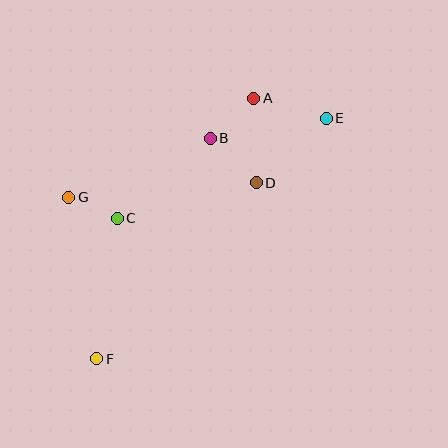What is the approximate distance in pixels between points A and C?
The distance between A and C is approximately 182 pixels.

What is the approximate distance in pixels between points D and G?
The distance between D and G is approximately 188 pixels.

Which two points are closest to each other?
Points C and G are closest to each other.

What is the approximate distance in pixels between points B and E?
The distance between B and E is approximately 118 pixels.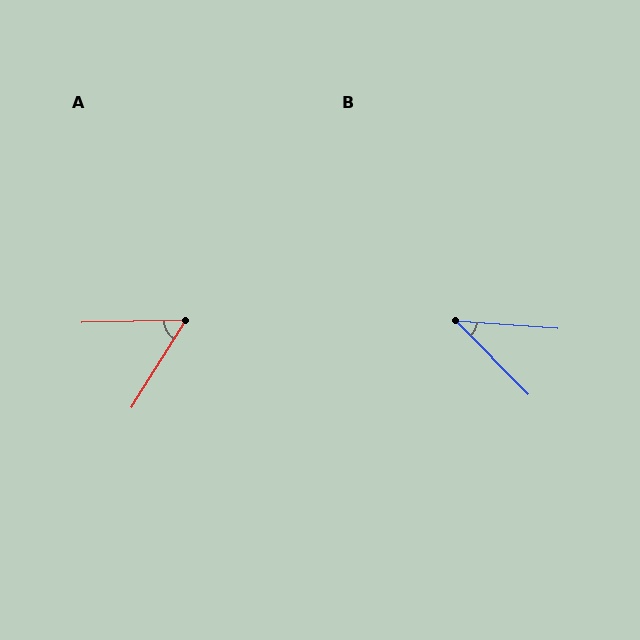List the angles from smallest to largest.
B (41°), A (56°).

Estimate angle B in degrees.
Approximately 41 degrees.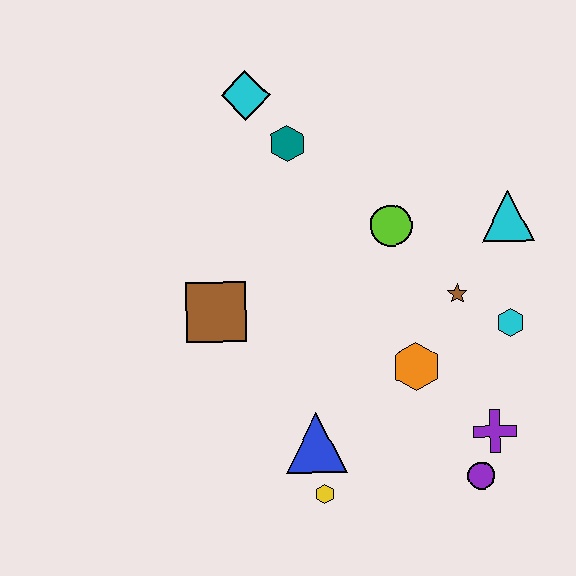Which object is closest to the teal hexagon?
The cyan diamond is closest to the teal hexagon.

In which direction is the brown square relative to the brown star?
The brown square is to the left of the brown star.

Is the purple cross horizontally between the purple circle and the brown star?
No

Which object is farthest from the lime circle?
The yellow hexagon is farthest from the lime circle.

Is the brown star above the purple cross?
Yes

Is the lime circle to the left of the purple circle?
Yes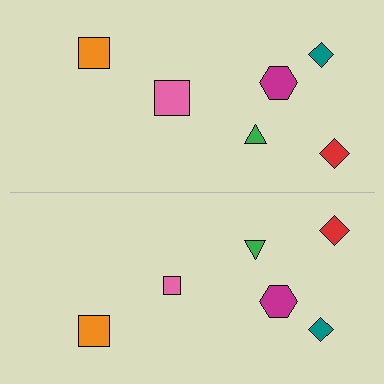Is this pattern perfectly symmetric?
No, the pattern is not perfectly symmetric. The pink square on the bottom side has a different size than its mirror counterpart.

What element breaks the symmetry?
The pink square on the bottom side has a different size than its mirror counterpart.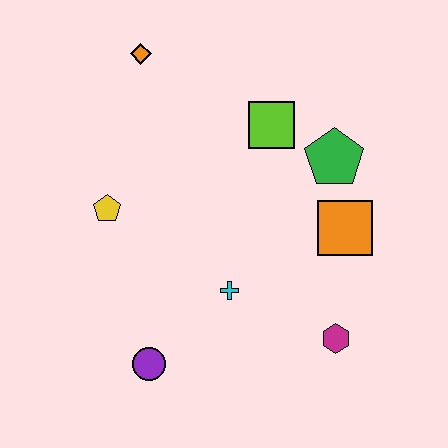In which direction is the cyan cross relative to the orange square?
The cyan cross is to the left of the orange square.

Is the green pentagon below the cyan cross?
No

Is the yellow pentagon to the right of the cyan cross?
No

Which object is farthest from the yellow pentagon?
The magenta hexagon is farthest from the yellow pentagon.